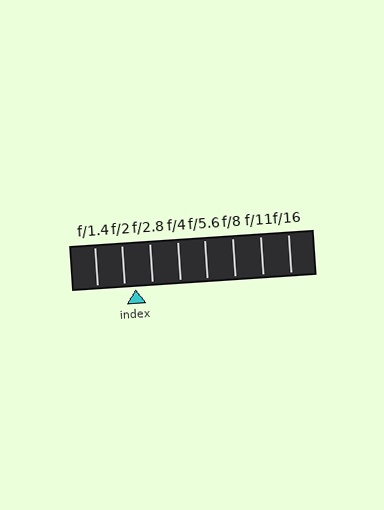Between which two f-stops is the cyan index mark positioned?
The index mark is between f/2 and f/2.8.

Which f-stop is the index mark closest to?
The index mark is closest to f/2.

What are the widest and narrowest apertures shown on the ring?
The widest aperture shown is f/1.4 and the narrowest is f/16.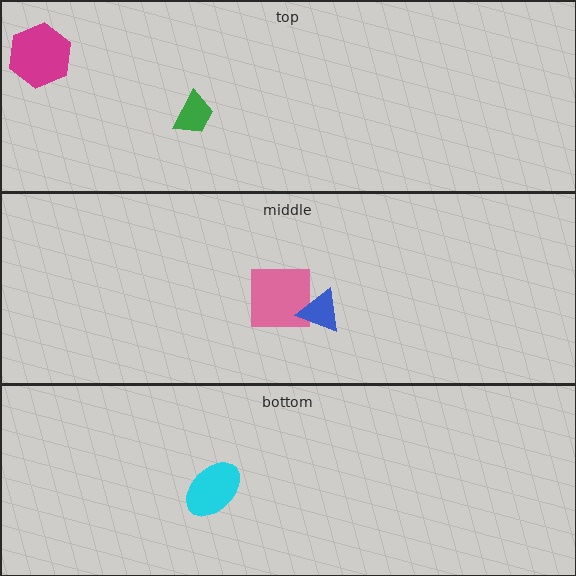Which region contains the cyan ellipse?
The bottom region.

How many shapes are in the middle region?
2.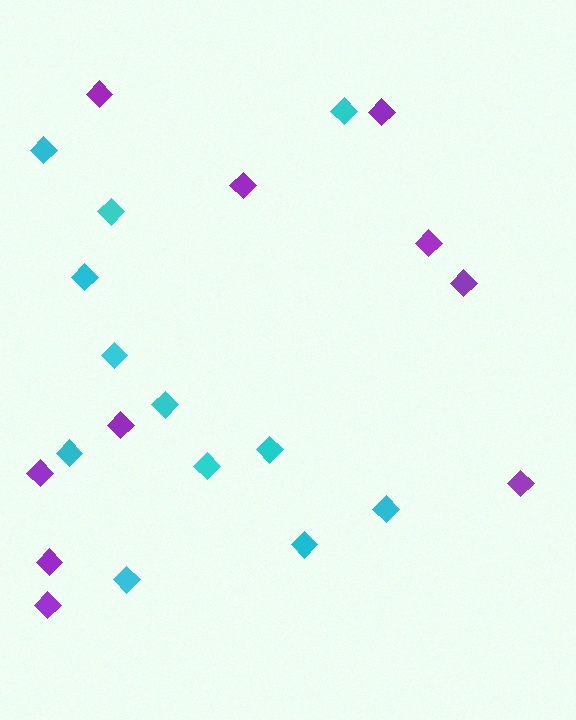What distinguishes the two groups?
There are 2 groups: one group of purple diamonds (10) and one group of cyan diamonds (12).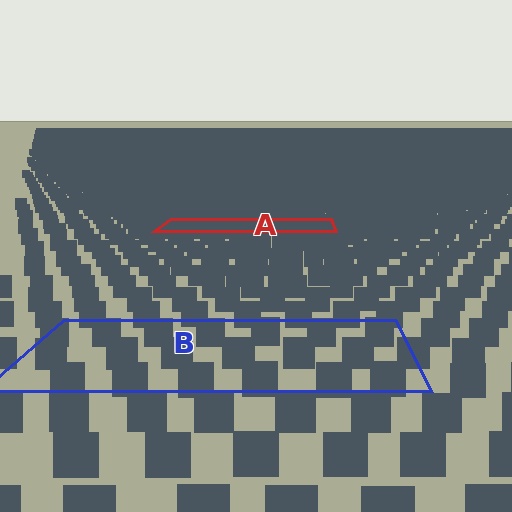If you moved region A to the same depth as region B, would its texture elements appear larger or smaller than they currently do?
They would appear larger. At a closer depth, the same texture elements are projected at a bigger on-screen size.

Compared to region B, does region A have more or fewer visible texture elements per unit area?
Region A has more texture elements per unit area — they are packed more densely because it is farther away.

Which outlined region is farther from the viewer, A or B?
Region A is farther from the viewer — the texture elements inside it appear smaller and more densely packed.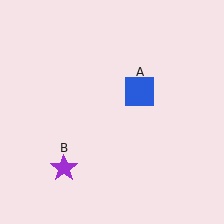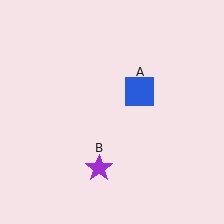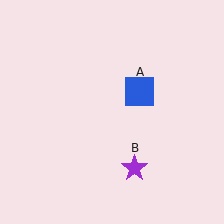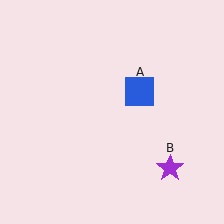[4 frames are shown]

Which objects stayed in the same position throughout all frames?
Blue square (object A) remained stationary.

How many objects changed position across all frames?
1 object changed position: purple star (object B).